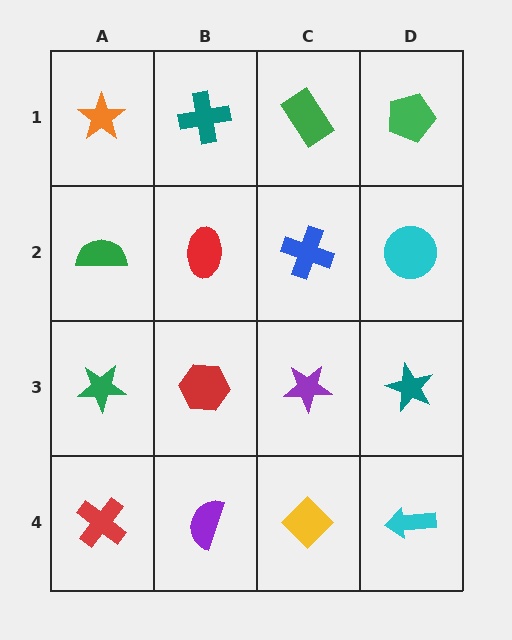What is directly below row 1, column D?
A cyan circle.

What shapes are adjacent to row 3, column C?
A blue cross (row 2, column C), a yellow diamond (row 4, column C), a red hexagon (row 3, column B), a teal star (row 3, column D).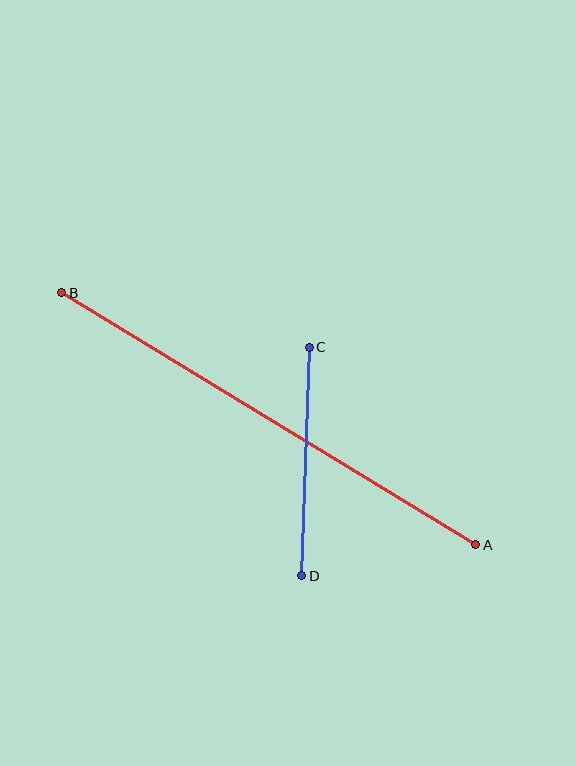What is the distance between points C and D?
The distance is approximately 229 pixels.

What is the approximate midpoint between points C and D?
The midpoint is at approximately (306, 462) pixels.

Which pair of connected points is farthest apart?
Points A and B are farthest apart.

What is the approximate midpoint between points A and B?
The midpoint is at approximately (269, 419) pixels.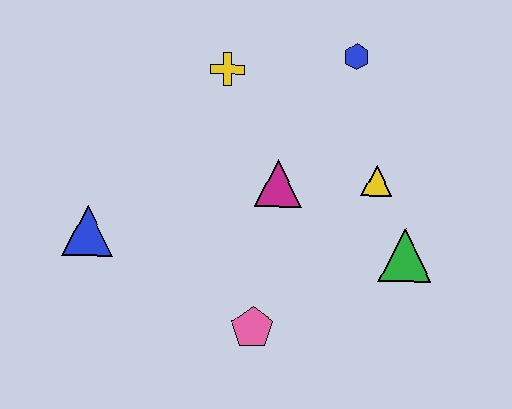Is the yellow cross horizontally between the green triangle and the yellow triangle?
No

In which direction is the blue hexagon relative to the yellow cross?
The blue hexagon is to the right of the yellow cross.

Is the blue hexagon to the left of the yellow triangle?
Yes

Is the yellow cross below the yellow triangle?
No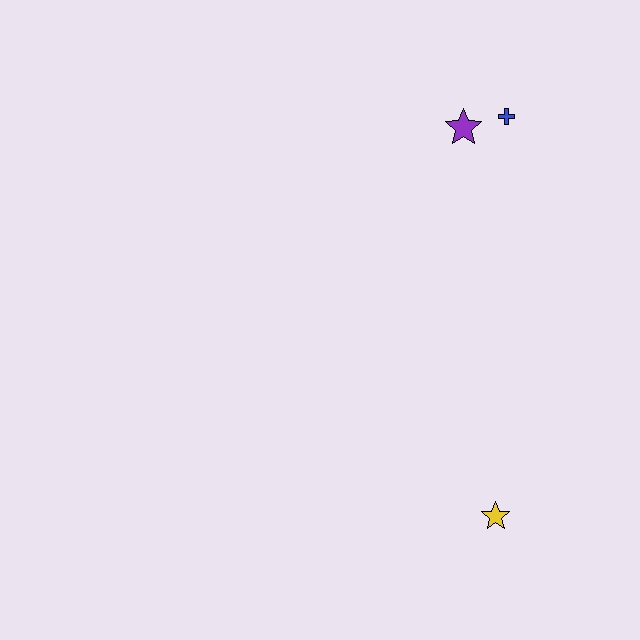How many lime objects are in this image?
There are no lime objects.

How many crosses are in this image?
There is 1 cross.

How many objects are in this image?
There are 3 objects.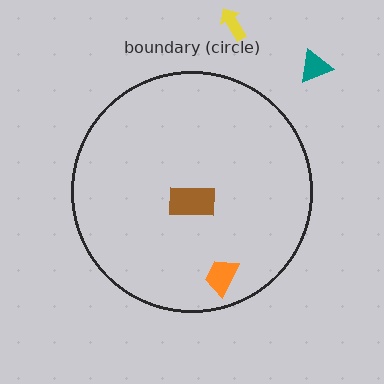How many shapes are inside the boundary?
2 inside, 2 outside.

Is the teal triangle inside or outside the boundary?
Outside.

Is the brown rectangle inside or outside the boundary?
Inside.